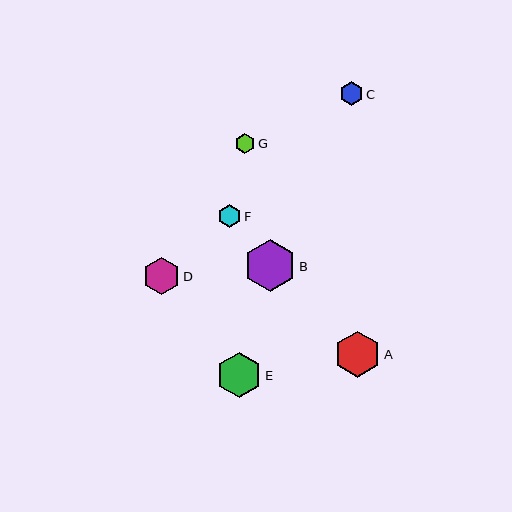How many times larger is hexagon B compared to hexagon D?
Hexagon B is approximately 1.4 times the size of hexagon D.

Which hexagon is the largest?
Hexagon B is the largest with a size of approximately 52 pixels.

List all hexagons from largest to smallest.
From largest to smallest: B, A, E, D, C, F, G.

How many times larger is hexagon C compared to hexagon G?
Hexagon C is approximately 1.2 times the size of hexagon G.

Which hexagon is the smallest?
Hexagon G is the smallest with a size of approximately 20 pixels.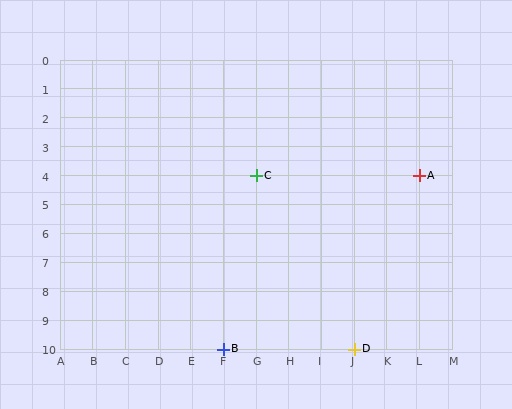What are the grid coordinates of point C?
Point C is at grid coordinates (G, 4).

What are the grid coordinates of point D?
Point D is at grid coordinates (J, 10).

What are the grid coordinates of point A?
Point A is at grid coordinates (L, 4).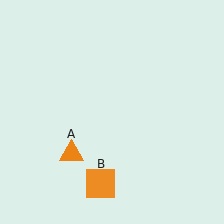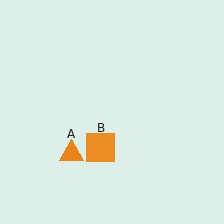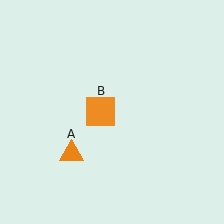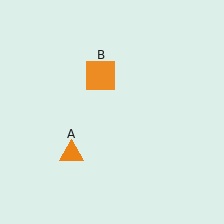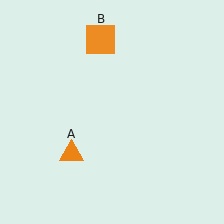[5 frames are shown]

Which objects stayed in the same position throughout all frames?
Orange triangle (object A) remained stationary.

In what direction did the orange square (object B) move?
The orange square (object B) moved up.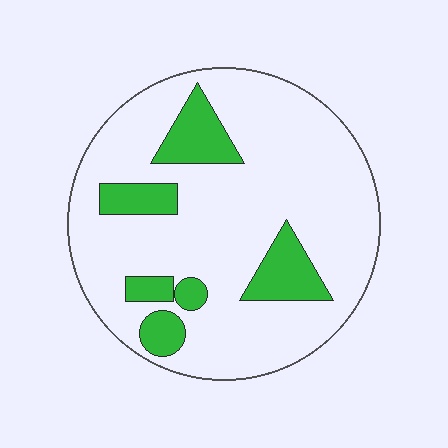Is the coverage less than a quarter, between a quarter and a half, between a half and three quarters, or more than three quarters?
Less than a quarter.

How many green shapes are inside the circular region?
6.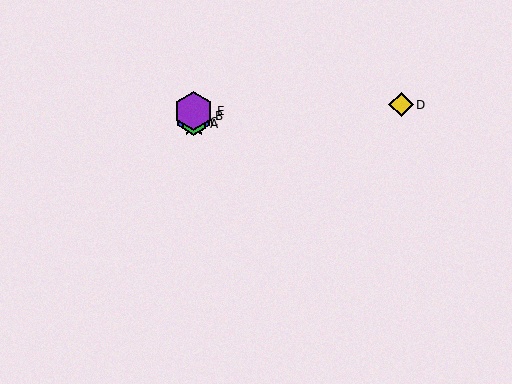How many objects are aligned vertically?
4 objects (A, B, C, E) are aligned vertically.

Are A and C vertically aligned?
Yes, both are at x≈194.